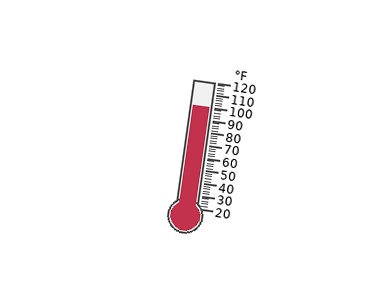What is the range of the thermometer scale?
The thermometer scale ranges from 20°F to 120°F.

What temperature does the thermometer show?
The thermometer shows approximately 100°F.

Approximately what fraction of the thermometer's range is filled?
The thermometer is filled to approximately 80% of its range.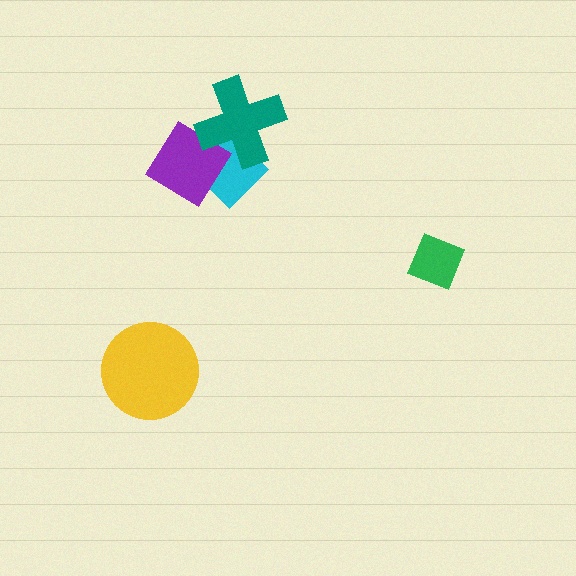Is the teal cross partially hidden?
No, no other shape covers it.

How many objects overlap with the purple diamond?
2 objects overlap with the purple diamond.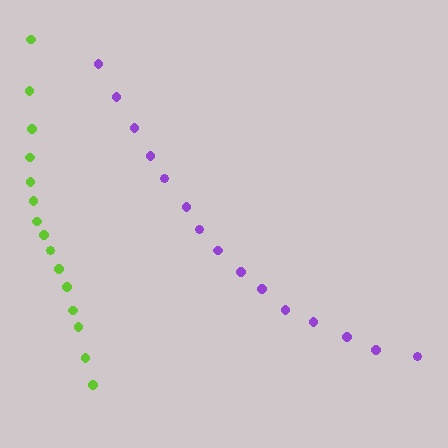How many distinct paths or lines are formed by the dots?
There are 2 distinct paths.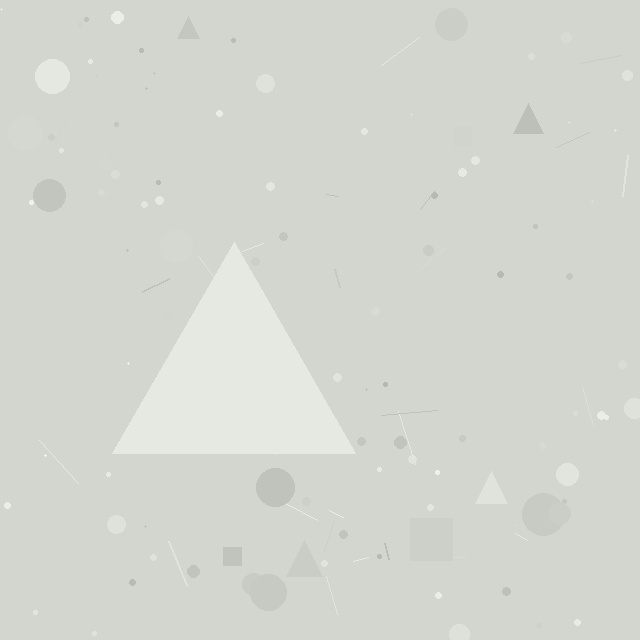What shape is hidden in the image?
A triangle is hidden in the image.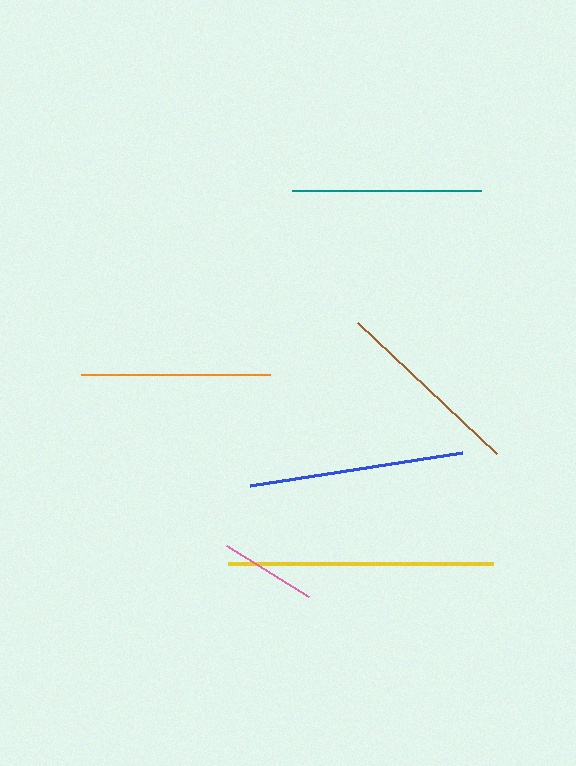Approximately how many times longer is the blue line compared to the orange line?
The blue line is approximately 1.1 times the length of the orange line.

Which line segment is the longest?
The yellow line is the longest at approximately 265 pixels.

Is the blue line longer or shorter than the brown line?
The blue line is longer than the brown line.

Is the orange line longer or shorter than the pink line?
The orange line is longer than the pink line.